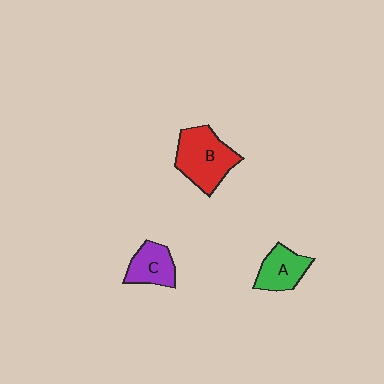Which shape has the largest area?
Shape B (red).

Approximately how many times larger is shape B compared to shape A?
Approximately 1.6 times.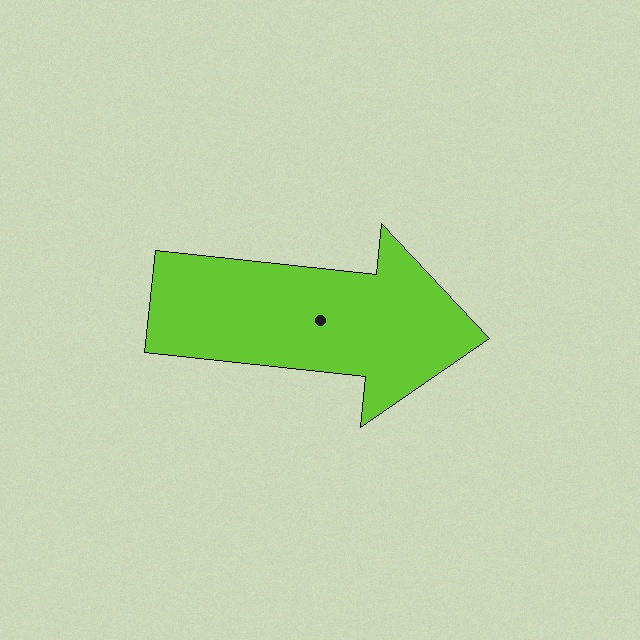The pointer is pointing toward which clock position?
Roughly 3 o'clock.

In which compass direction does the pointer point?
East.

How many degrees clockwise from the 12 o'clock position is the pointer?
Approximately 96 degrees.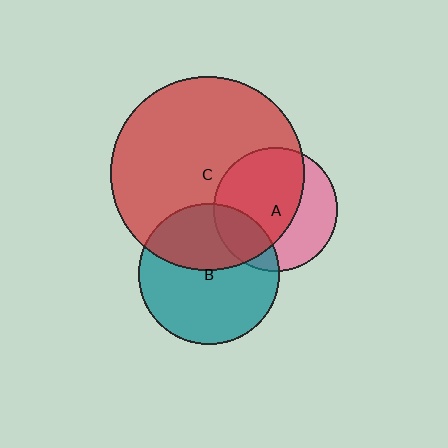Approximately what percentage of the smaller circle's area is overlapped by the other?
Approximately 65%.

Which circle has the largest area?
Circle C (red).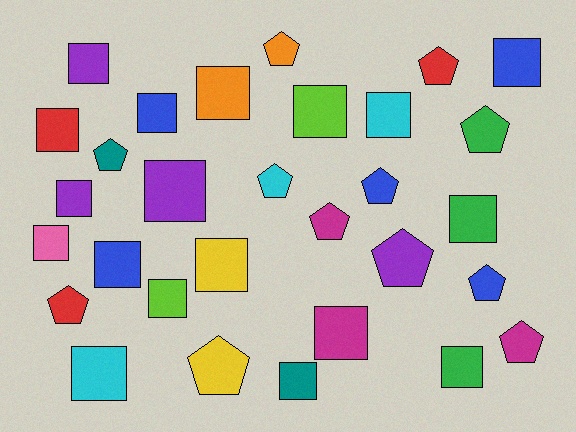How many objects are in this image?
There are 30 objects.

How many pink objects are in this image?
There is 1 pink object.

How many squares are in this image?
There are 18 squares.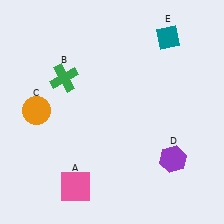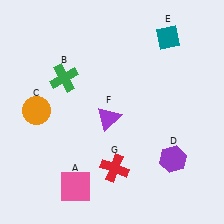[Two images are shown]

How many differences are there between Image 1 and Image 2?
There are 2 differences between the two images.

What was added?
A purple triangle (F), a red cross (G) were added in Image 2.